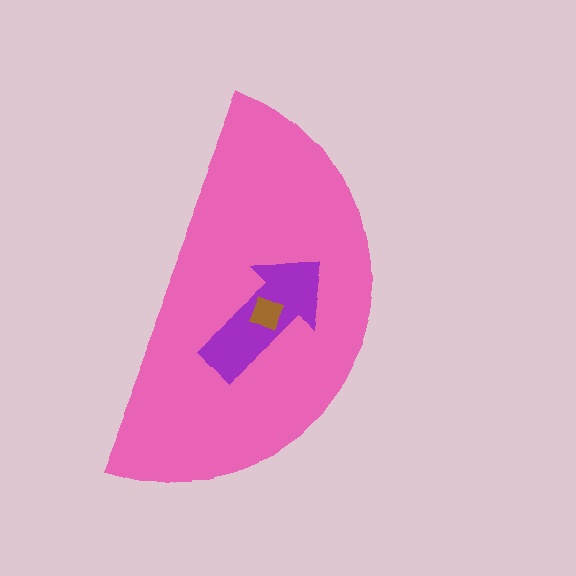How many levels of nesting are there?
3.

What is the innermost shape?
The brown square.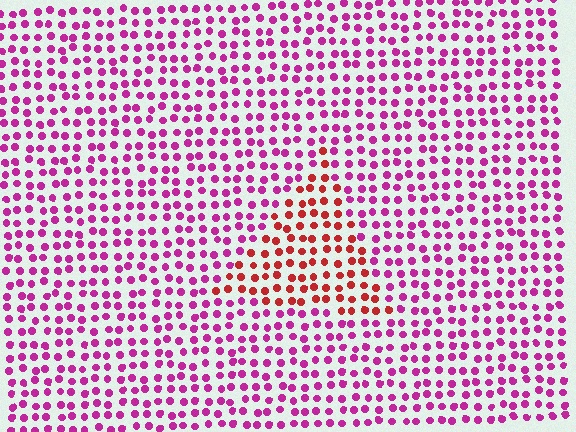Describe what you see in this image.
The image is filled with small magenta elements in a uniform arrangement. A triangle-shaped region is visible where the elements are tinted to a slightly different hue, forming a subtle color boundary.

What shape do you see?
I see a triangle.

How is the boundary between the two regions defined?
The boundary is defined purely by a slight shift in hue (about 44 degrees). Spacing, size, and orientation are identical on both sides.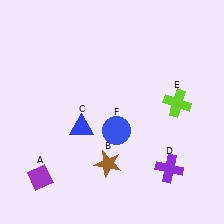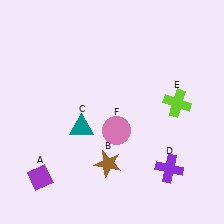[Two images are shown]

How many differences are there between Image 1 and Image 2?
There are 2 differences between the two images.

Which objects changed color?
C changed from blue to teal. F changed from blue to pink.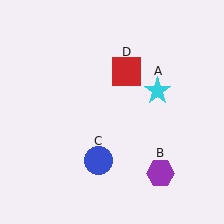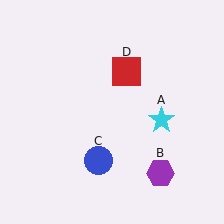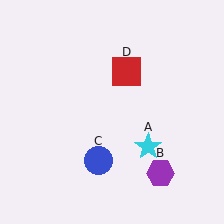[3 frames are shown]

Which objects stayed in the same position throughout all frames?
Purple hexagon (object B) and blue circle (object C) and red square (object D) remained stationary.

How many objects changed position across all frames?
1 object changed position: cyan star (object A).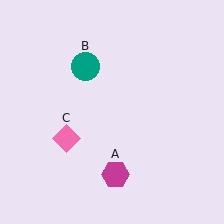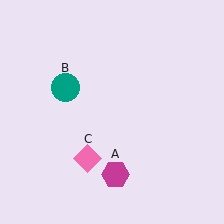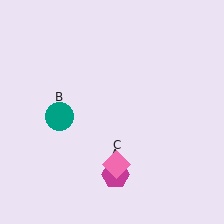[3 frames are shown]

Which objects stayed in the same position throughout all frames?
Magenta hexagon (object A) remained stationary.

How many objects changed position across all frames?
2 objects changed position: teal circle (object B), pink diamond (object C).